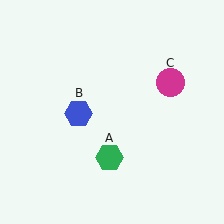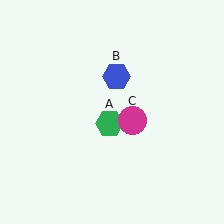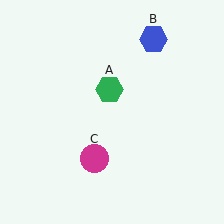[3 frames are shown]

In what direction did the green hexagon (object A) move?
The green hexagon (object A) moved up.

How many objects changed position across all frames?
3 objects changed position: green hexagon (object A), blue hexagon (object B), magenta circle (object C).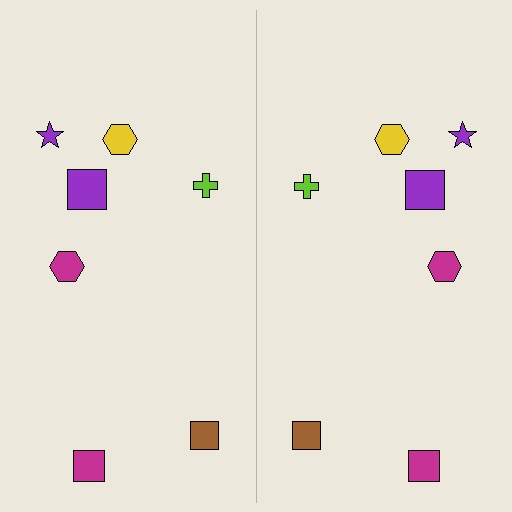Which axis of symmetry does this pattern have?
The pattern has a vertical axis of symmetry running through the center of the image.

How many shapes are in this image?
There are 14 shapes in this image.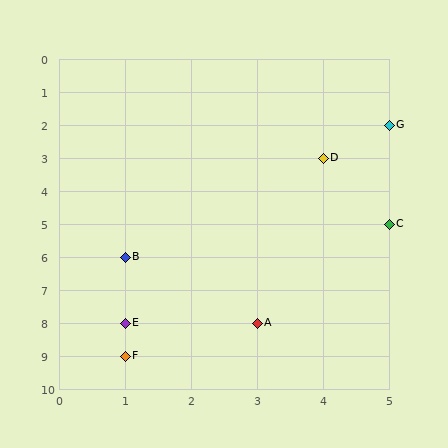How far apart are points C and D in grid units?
Points C and D are 1 column and 2 rows apart (about 2.2 grid units diagonally).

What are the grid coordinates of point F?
Point F is at grid coordinates (1, 9).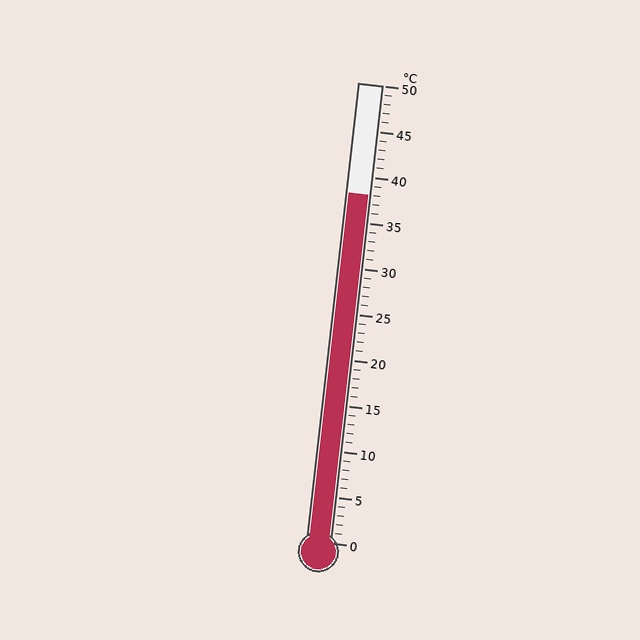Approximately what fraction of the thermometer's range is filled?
The thermometer is filled to approximately 75% of its range.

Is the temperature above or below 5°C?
The temperature is above 5°C.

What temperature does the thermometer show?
The thermometer shows approximately 38°C.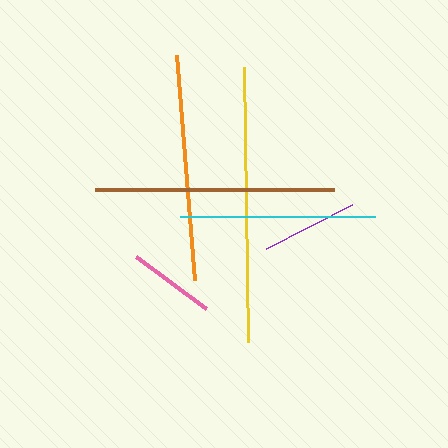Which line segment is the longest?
The yellow line is the longest at approximately 275 pixels.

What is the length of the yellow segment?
The yellow segment is approximately 275 pixels long.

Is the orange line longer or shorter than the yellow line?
The yellow line is longer than the orange line.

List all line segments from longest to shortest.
From longest to shortest: yellow, brown, orange, cyan, purple, pink.